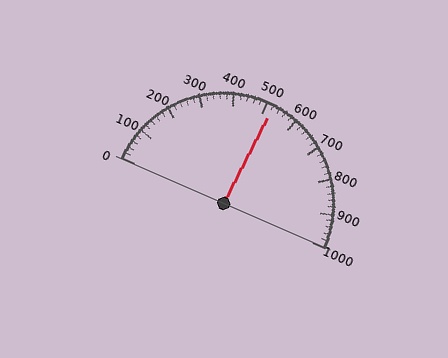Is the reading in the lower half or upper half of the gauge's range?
The reading is in the upper half of the range (0 to 1000).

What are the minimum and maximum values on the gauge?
The gauge ranges from 0 to 1000.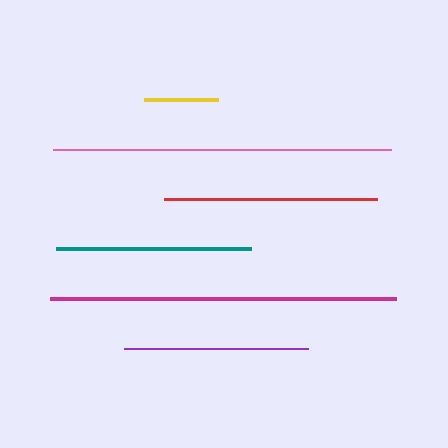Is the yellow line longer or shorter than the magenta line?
The magenta line is longer than the yellow line.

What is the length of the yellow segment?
The yellow segment is approximately 74 pixels long.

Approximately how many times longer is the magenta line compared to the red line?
The magenta line is approximately 1.6 times the length of the red line.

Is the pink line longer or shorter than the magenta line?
The magenta line is longer than the pink line.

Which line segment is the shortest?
The yellow line is the shortest at approximately 74 pixels.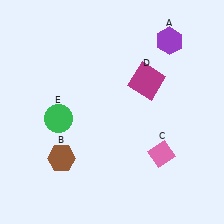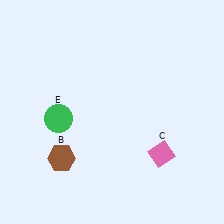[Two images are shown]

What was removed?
The purple hexagon (A), the magenta square (D) were removed in Image 2.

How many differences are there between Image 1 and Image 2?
There are 2 differences between the two images.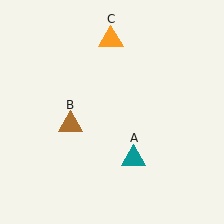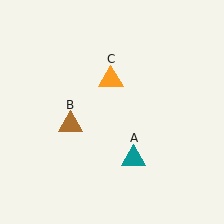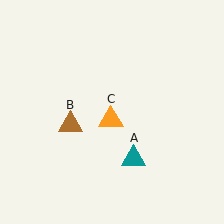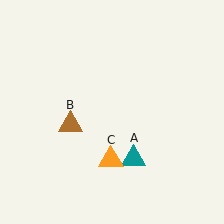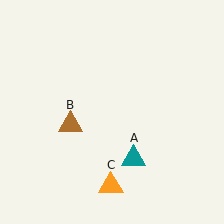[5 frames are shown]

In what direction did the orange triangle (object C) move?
The orange triangle (object C) moved down.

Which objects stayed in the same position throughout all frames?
Teal triangle (object A) and brown triangle (object B) remained stationary.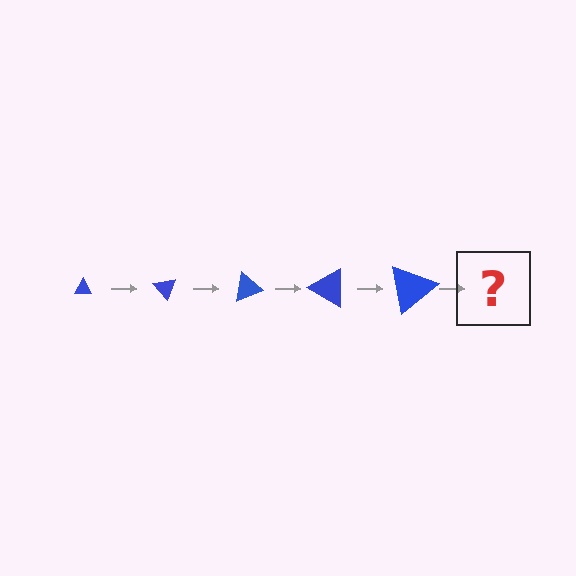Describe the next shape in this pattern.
It should be a triangle, larger than the previous one and rotated 250 degrees from the start.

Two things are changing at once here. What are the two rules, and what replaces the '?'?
The two rules are that the triangle grows larger each step and it rotates 50 degrees each step. The '?' should be a triangle, larger than the previous one and rotated 250 degrees from the start.